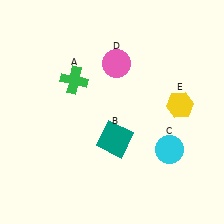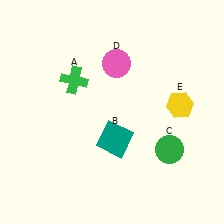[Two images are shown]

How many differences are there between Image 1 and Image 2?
There is 1 difference between the two images.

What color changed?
The circle (C) changed from cyan in Image 1 to green in Image 2.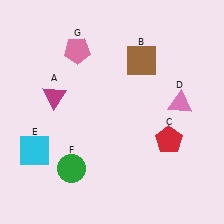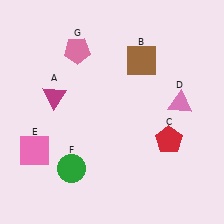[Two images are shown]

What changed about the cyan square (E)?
In Image 1, E is cyan. In Image 2, it changed to pink.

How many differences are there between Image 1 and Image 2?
There is 1 difference between the two images.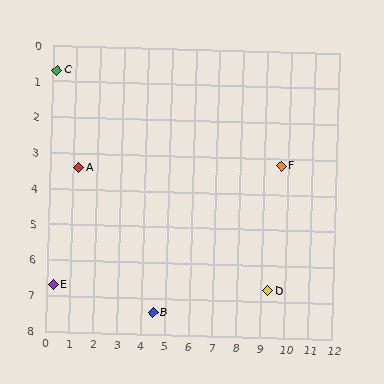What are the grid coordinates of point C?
Point C is at approximately (0.2, 0.7).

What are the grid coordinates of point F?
Point F is at approximately (9.7, 3.2).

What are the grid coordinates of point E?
Point E is at approximately (0.3, 6.7).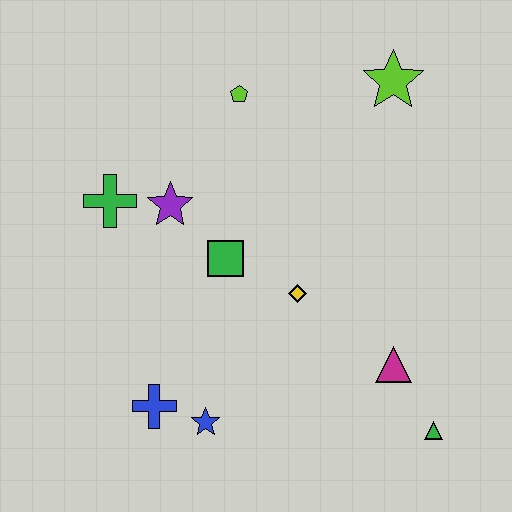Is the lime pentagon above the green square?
Yes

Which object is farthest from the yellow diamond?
The lime star is farthest from the yellow diamond.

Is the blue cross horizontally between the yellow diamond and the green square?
No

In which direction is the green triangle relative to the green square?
The green triangle is to the right of the green square.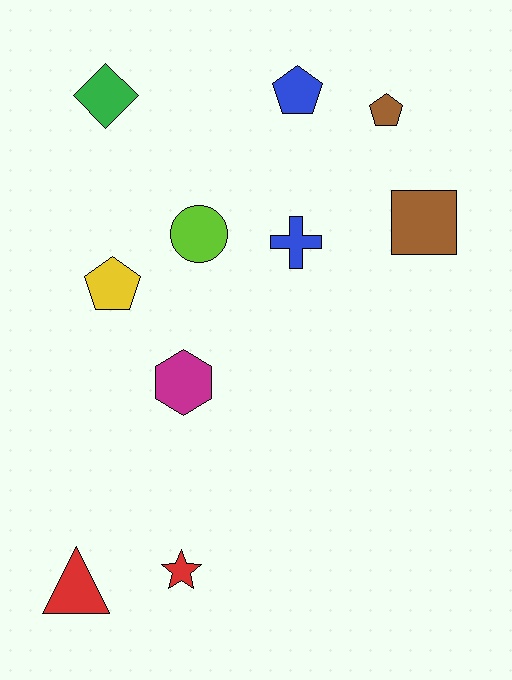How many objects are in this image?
There are 10 objects.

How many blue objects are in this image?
There are 2 blue objects.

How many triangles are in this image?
There is 1 triangle.